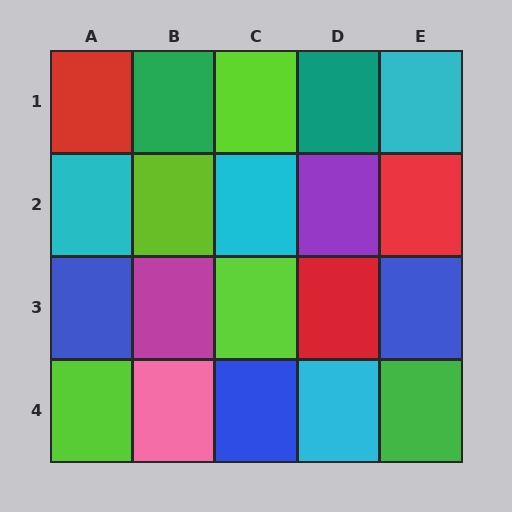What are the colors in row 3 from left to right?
Blue, magenta, lime, red, blue.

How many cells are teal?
1 cell is teal.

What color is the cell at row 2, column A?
Cyan.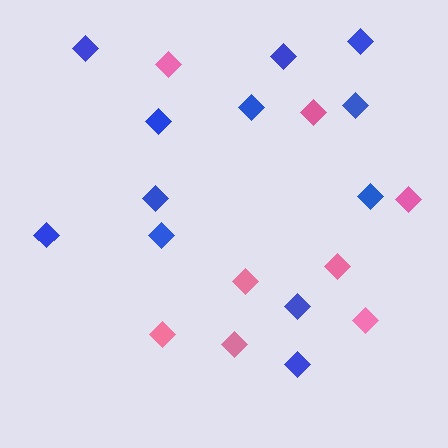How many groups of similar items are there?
There are 2 groups: one group of blue diamonds (12) and one group of pink diamonds (8).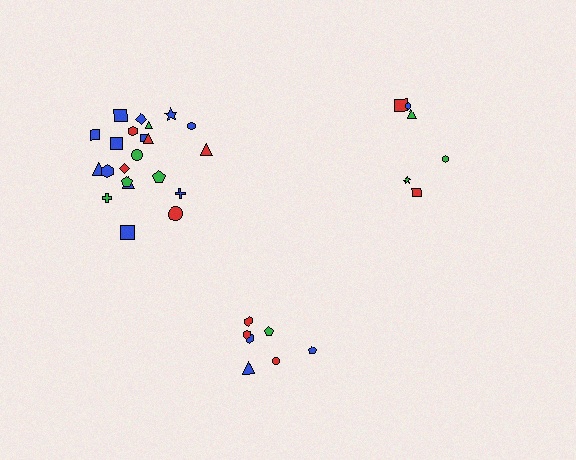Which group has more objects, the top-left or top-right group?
The top-left group.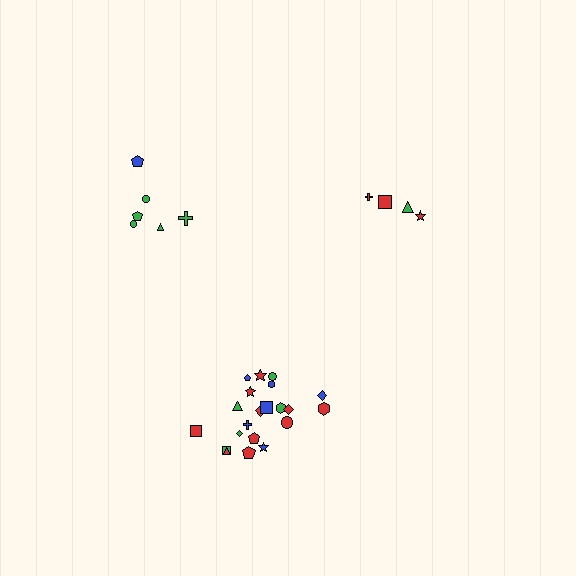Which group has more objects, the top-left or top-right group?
The top-left group.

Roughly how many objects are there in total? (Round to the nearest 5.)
Roughly 30 objects in total.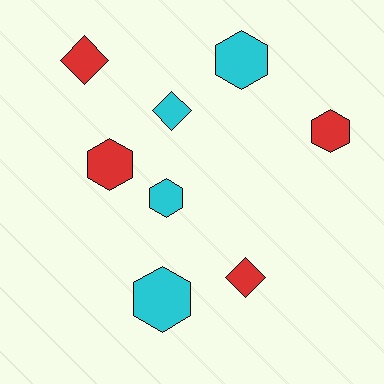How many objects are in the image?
There are 8 objects.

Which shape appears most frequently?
Hexagon, with 5 objects.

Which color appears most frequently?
Cyan, with 4 objects.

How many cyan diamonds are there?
There is 1 cyan diamond.